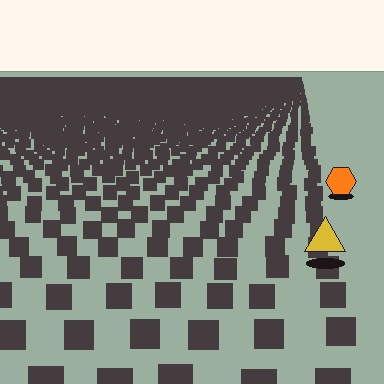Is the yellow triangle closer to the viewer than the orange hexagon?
Yes. The yellow triangle is closer — you can tell from the texture gradient: the ground texture is coarser near it.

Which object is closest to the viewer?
The yellow triangle is closest. The texture marks near it are larger and more spread out.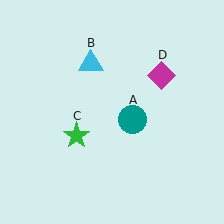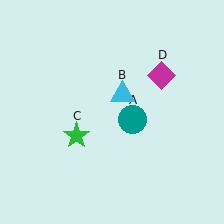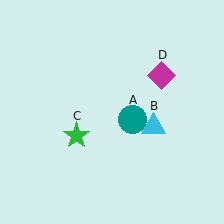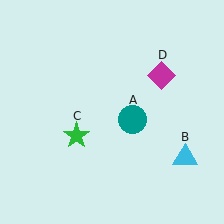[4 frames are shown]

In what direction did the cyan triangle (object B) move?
The cyan triangle (object B) moved down and to the right.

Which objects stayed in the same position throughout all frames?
Teal circle (object A) and green star (object C) and magenta diamond (object D) remained stationary.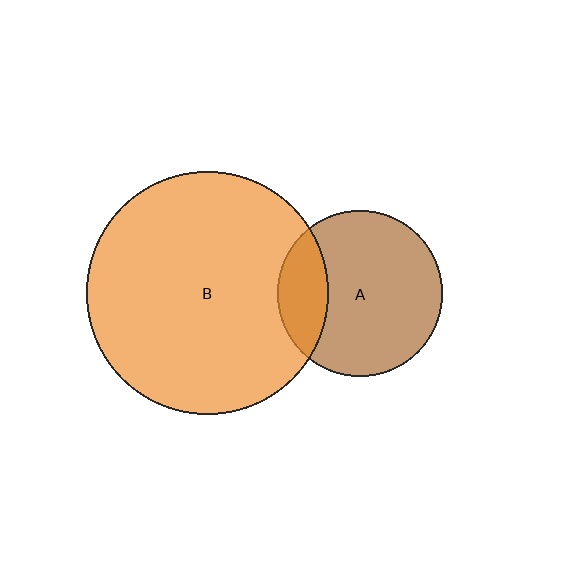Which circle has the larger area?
Circle B (orange).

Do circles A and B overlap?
Yes.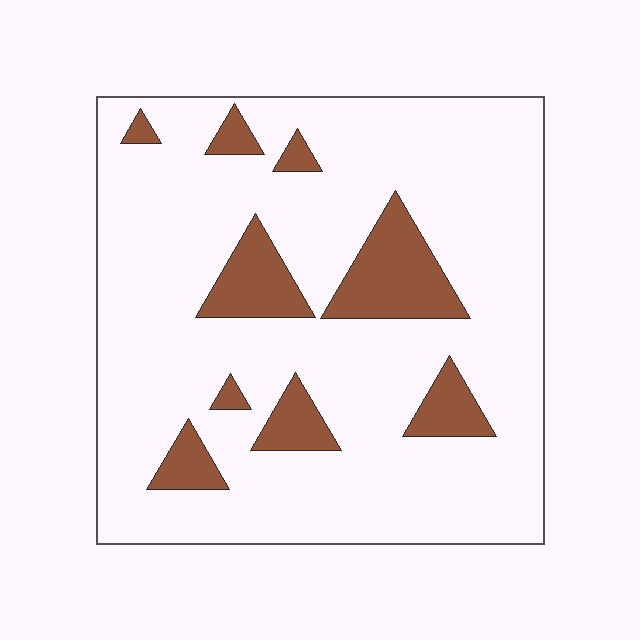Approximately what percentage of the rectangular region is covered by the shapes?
Approximately 15%.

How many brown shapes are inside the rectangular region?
9.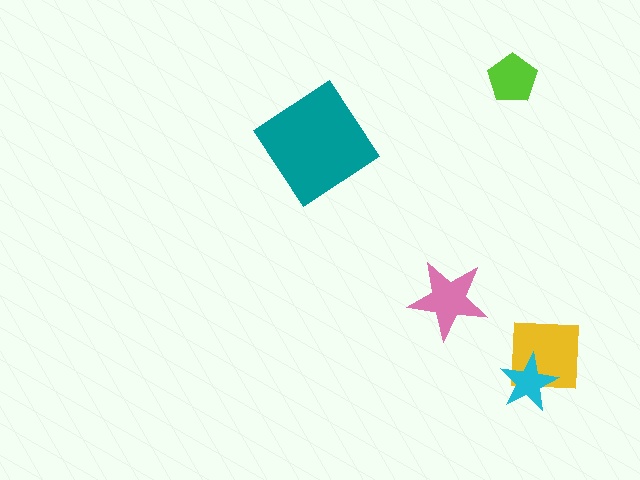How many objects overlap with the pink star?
0 objects overlap with the pink star.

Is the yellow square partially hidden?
Yes, it is partially covered by another shape.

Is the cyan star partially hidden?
No, no other shape covers it.